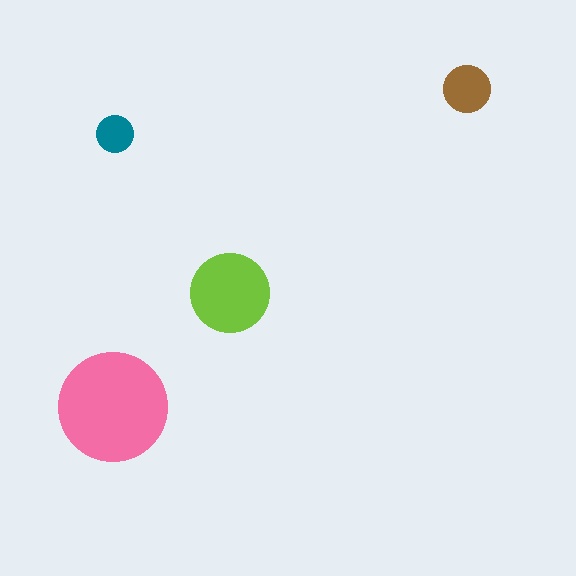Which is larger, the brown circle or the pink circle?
The pink one.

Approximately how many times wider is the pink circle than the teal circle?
About 3 times wider.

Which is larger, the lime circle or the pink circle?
The pink one.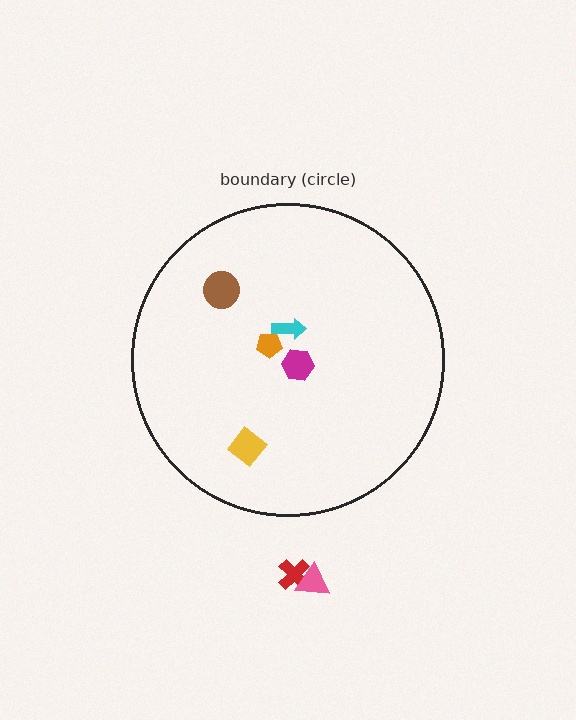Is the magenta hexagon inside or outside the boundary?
Inside.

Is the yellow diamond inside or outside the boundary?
Inside.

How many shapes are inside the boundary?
5 inside, 2 outside.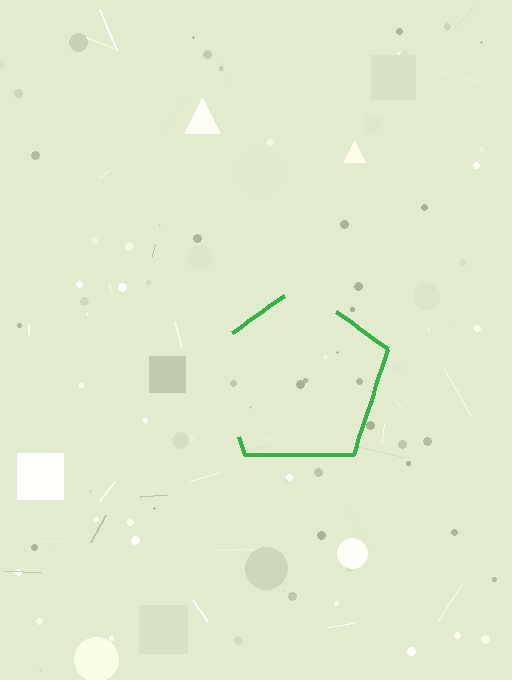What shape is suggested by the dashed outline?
The dashed outline suggests a pentagon.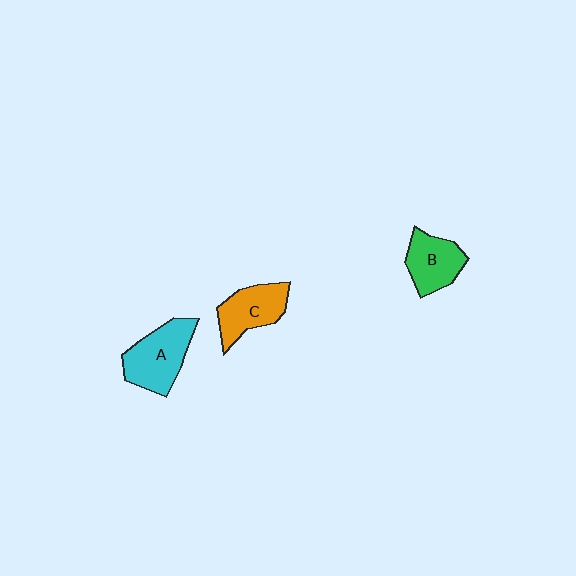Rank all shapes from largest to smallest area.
From largest to smallest: A (cyan), C (orange), B (green).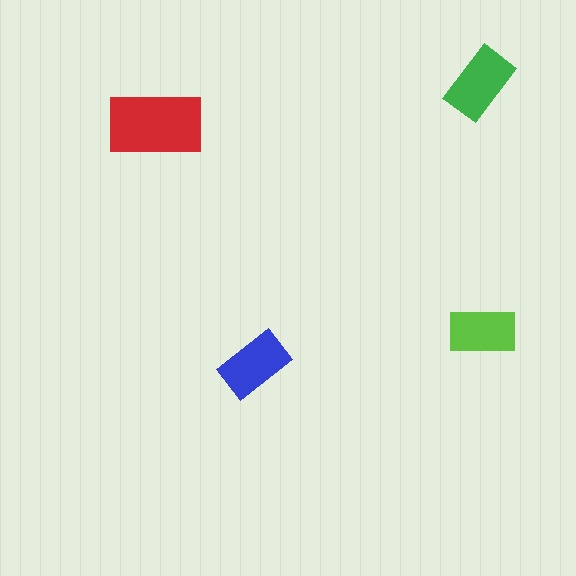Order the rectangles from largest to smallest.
the red one, the green one, the blue one, the lime one.